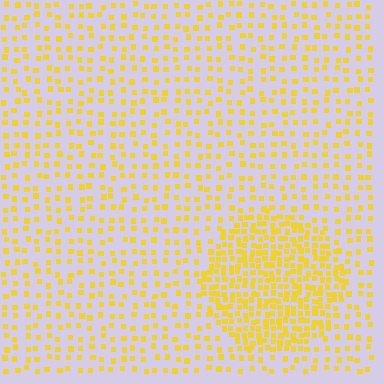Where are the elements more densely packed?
The elements are more densely packed inside the circle boundary.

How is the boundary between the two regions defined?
The boundary is defined by a change in element density (approximately 2.4x ratio). All elements are the same color, size, and shape.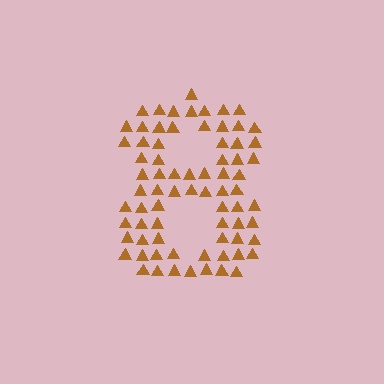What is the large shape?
The large shape is the digit 8.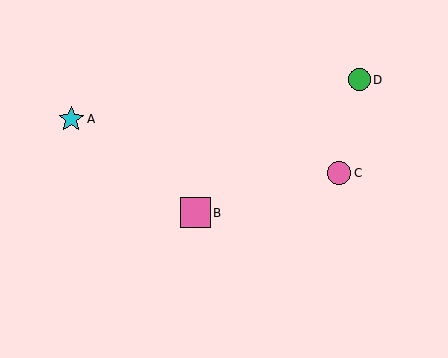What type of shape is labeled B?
Shape B is a pink square.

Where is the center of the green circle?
The center of the green circle is at (360, 80).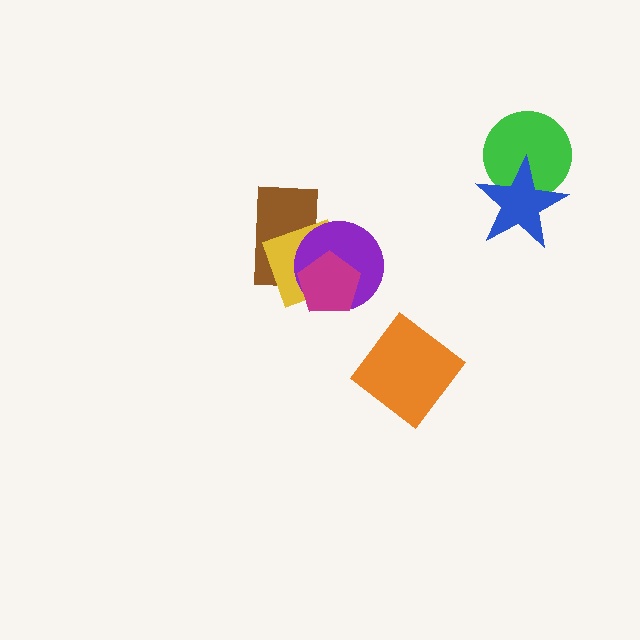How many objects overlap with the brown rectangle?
3 objects overlap with the brown rectangle.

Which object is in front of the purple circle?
The magenta pentagon is in front of the purple circle.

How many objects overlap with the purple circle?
3 objects overlap with the purple circle.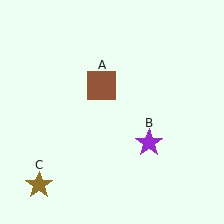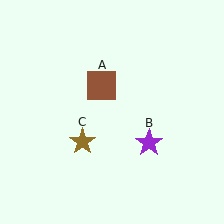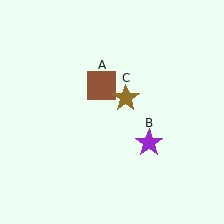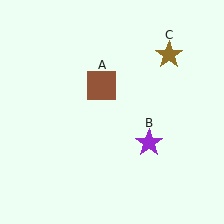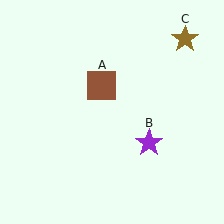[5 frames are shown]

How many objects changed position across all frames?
1 object changed position: brown star (object C).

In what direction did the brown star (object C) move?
The brown star (object C) moved up and to the right.